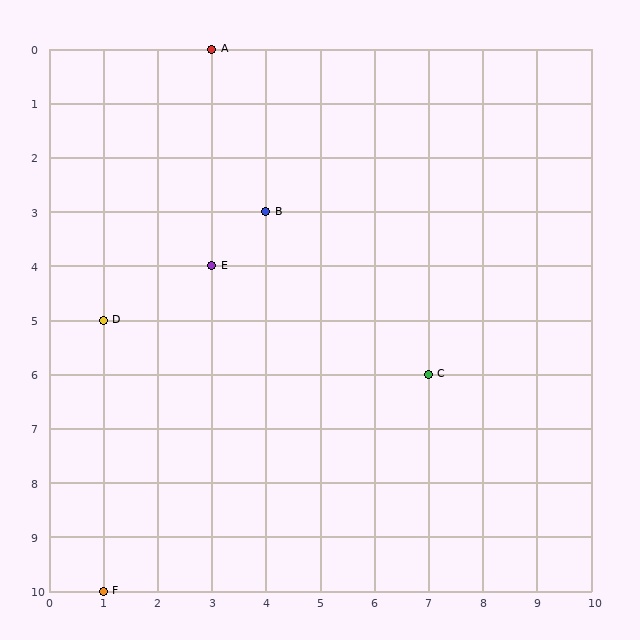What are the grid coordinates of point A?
Point A is at grid coordinates (3, 0).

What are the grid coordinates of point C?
Point C is at grid coordinates (7, 6).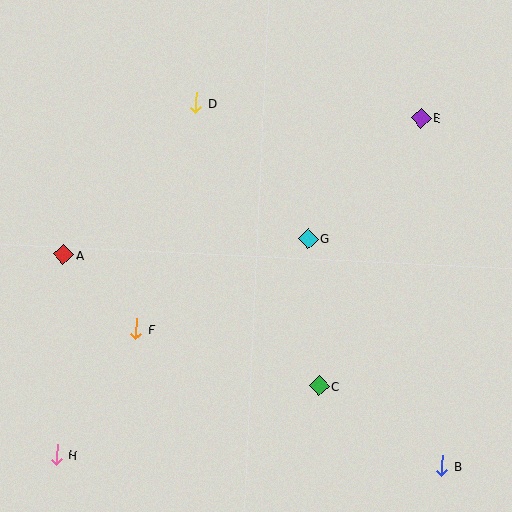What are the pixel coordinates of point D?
Point D is at (196, 103).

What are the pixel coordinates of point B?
Point B is at (442, 466).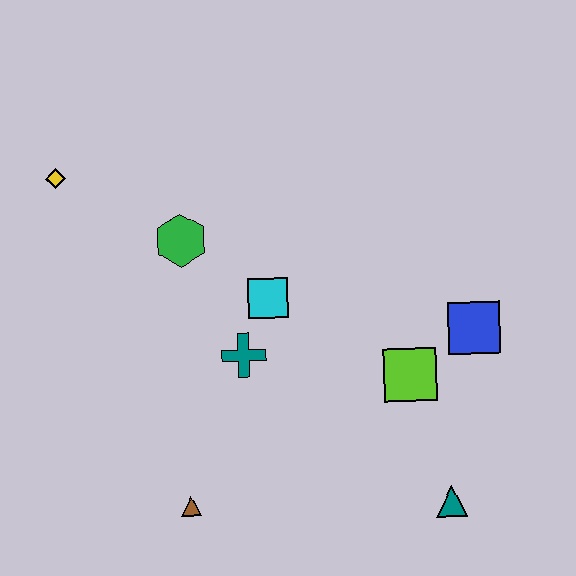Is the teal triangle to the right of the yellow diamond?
Yes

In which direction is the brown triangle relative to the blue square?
The brown triangle is to the left of the blue square.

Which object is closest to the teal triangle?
The lime square is closest to the teal triangle.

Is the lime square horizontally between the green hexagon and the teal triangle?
Yes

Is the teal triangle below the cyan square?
Yes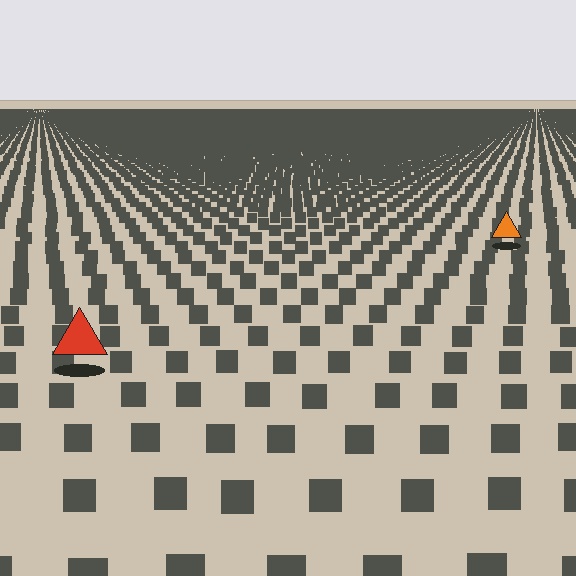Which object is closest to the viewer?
The red triangle is closest. The texture marks near it are larger and more spread out.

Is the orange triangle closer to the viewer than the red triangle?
No. The red triangle is closer — you can tell from the texture gradient: the ground texture is coarser near it.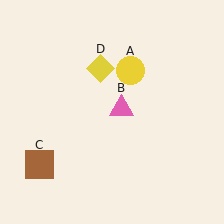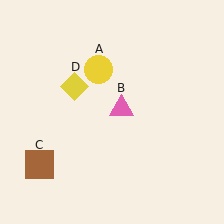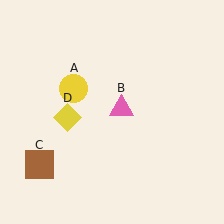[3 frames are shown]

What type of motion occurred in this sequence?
The yellow circle (object A), yellow diamond (object D) rotated counterclockwise around the center of the scene.